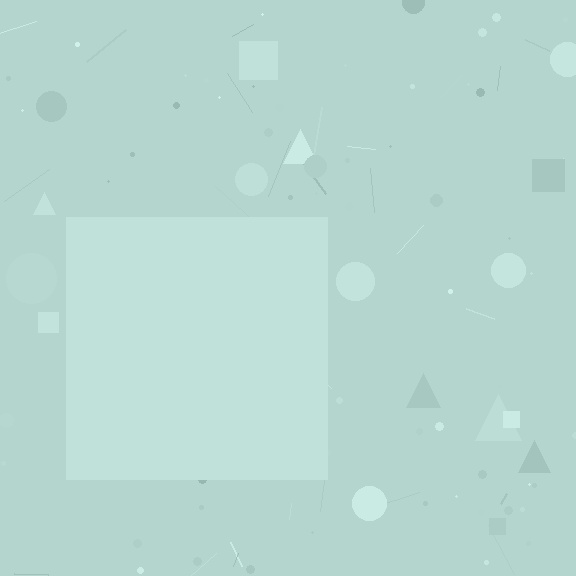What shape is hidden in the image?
A square is hidden in the image.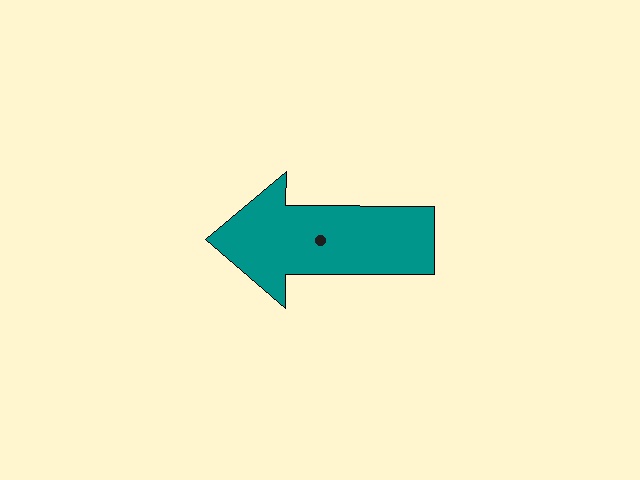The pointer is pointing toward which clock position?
Roughly 9 o'clock.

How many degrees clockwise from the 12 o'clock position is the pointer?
Approximately 270 degrees.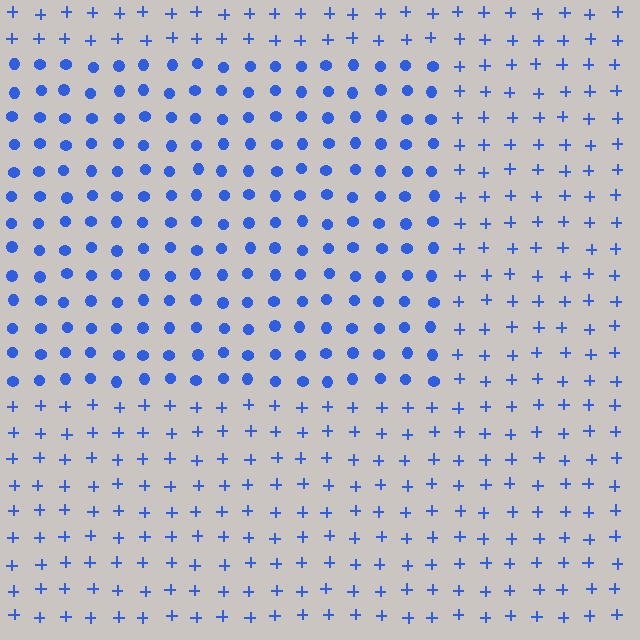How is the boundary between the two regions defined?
The boundary is defined by a change in element shape: circles inside vs. plus signs outside. All elements share the same color and spacing.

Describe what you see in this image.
The image is filled with small blue elements arranged in a uniform grid. A rectangle-shaped region contains circles, while the surrounding area contains plus signs. The boundary is defined purely by the change in element shape.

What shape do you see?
I see a rectangle.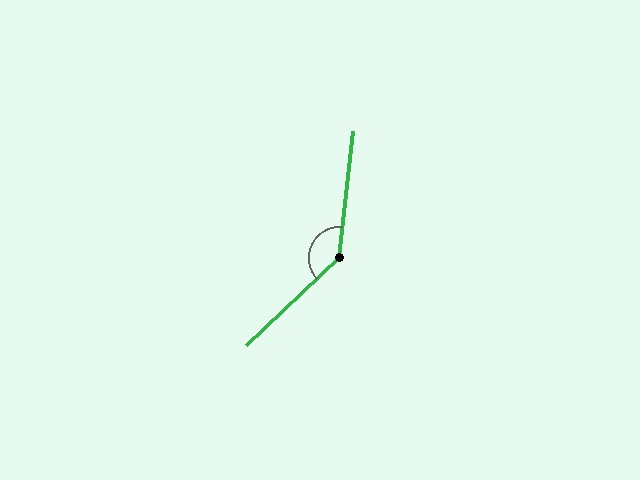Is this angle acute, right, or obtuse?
It is obtuse.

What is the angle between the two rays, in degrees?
Approximately 140 degrees.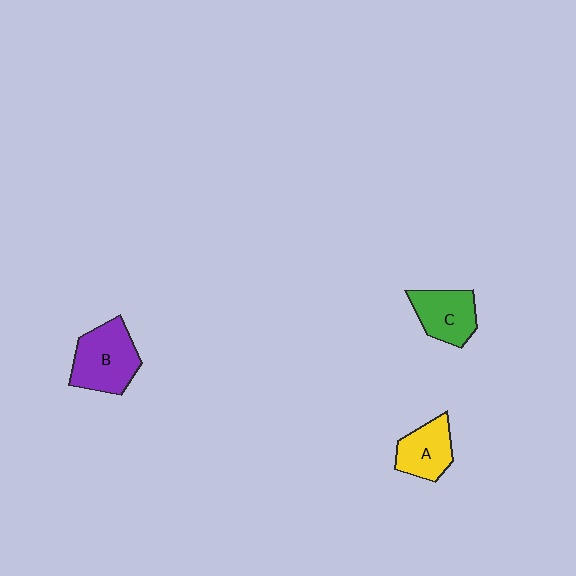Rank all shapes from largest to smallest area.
From largest to smallest: B (purple), C (green), A (yellow).